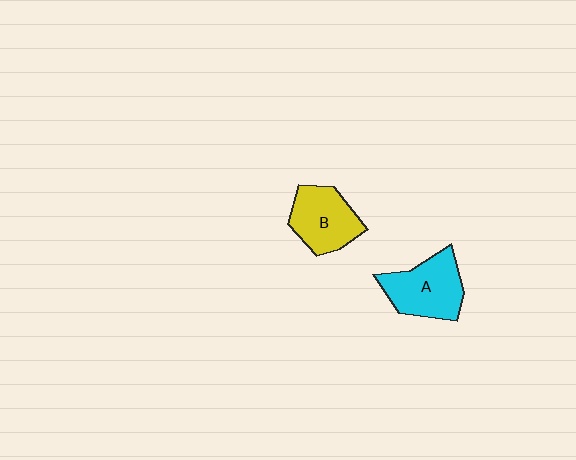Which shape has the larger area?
Shape A (cyan).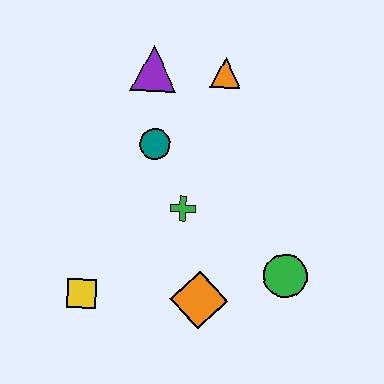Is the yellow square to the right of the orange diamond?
No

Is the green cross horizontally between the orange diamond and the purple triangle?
Yes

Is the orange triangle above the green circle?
Yes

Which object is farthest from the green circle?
The purple triangle is farthest from the green circle.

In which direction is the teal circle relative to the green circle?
The teal circle is to the left of the green circle.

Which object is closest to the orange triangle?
The purple triangle is closest to the orange triangle.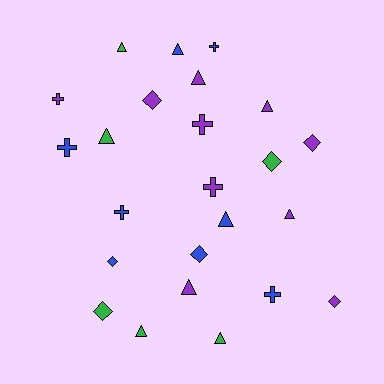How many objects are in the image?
There are 24 objects.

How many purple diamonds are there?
There are 3 purple diamonds.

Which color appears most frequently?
Purple, with 10 objects.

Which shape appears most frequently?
Triangle, with 10 objects.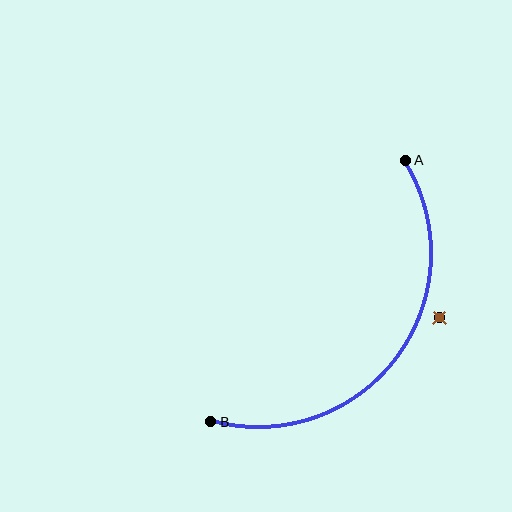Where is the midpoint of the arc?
The arc midpoint is the point on the curve farthest from the straight line joining A and B. It sits below and to the right of that line.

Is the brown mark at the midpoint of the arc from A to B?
No — the brown mark does not lie on the arc at all. It sits slightly outside the curve.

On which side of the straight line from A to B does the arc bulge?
The arc bulges below and to the right of the straight line connecting A and B.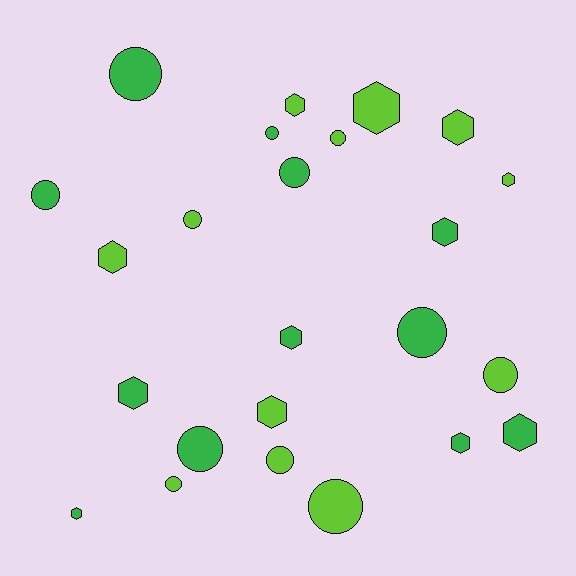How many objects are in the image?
There are 24 objects.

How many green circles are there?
There are 6 green circles.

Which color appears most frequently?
Green, with 12 objects.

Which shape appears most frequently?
Circle, with 12 objects.